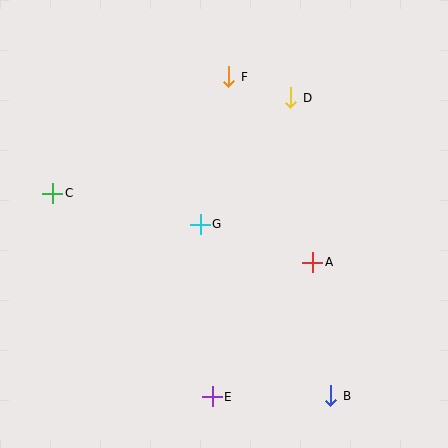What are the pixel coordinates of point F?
Point F is at (229, 77).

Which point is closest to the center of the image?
Point G at (200, 224) is closest to the center.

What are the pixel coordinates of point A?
Point A is at (313, 262).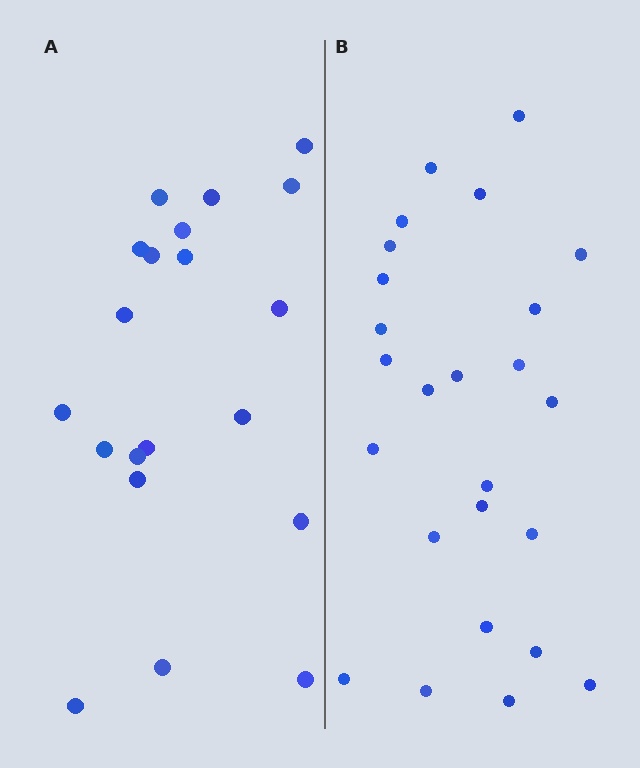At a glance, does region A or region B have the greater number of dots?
Region B (the right region) has more dots.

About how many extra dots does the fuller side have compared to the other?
Region B has about 5 more dots than region A.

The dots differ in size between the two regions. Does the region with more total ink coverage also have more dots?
No. Region A has more total ink coverage because its dots are larger, but region B actually contains more individual dots. Total area can be misleading — the number of items is what matters here.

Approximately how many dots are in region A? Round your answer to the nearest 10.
About 20 dots.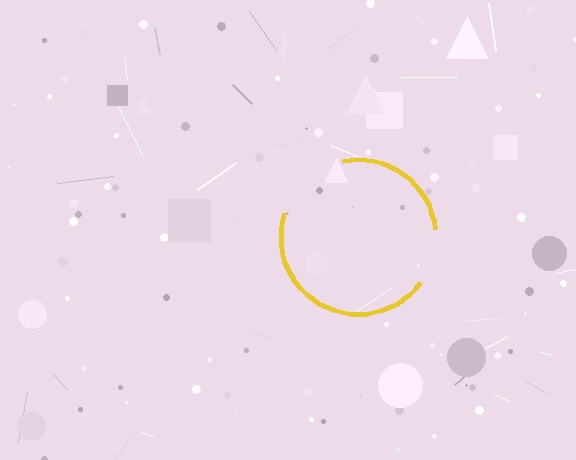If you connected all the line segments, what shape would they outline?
They would outline a circle.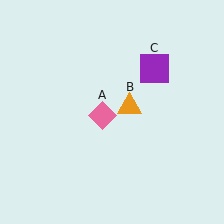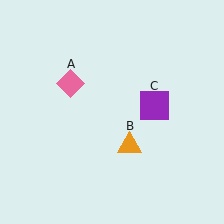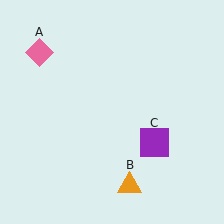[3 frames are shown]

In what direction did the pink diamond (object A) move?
The pink diamond (object A) moved up and to the left.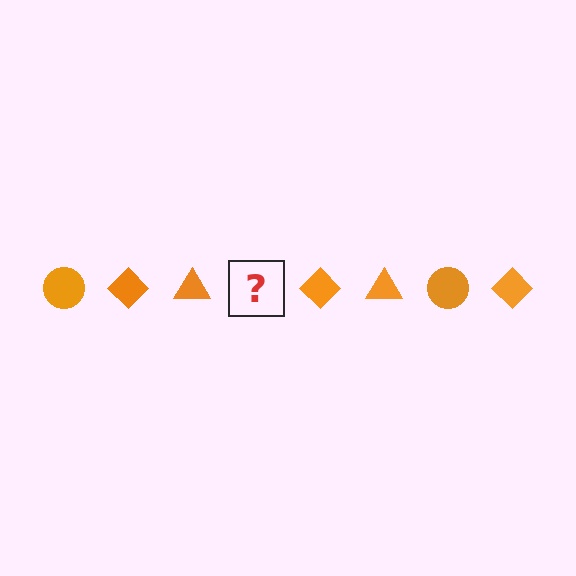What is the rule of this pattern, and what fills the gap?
The rule is that the pattern cycles through circle, diamond, triangle shapes in orange. The gap should be filled with an orange circle.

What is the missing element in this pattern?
The missing element is an orange circle.